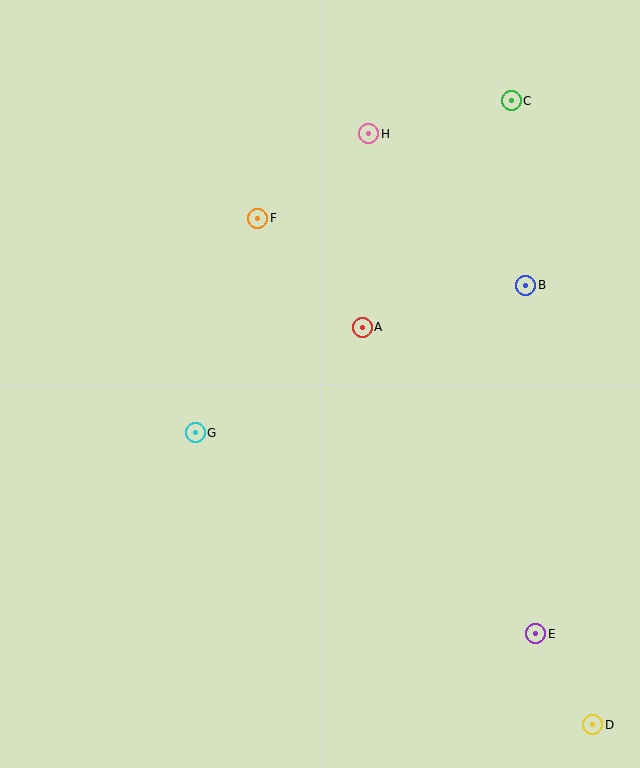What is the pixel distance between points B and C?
The distance between B and C is 185 pixels.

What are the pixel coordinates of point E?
Point E is at (536, 634).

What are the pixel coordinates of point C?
Point C is at (511, 101).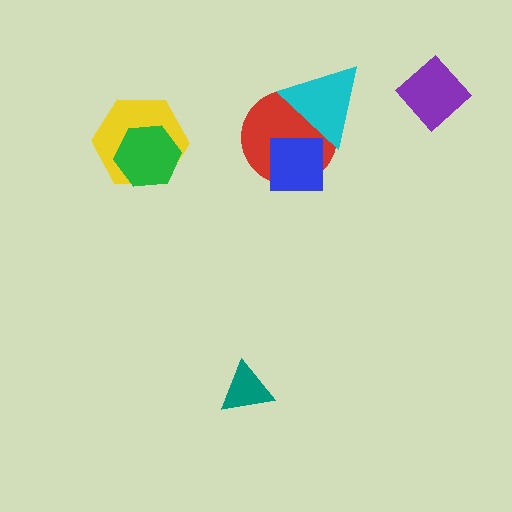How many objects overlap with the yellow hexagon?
1 object overlaps with the yellow hexagon.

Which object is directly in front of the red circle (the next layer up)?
The cyan triangle is directly in front of the red circle.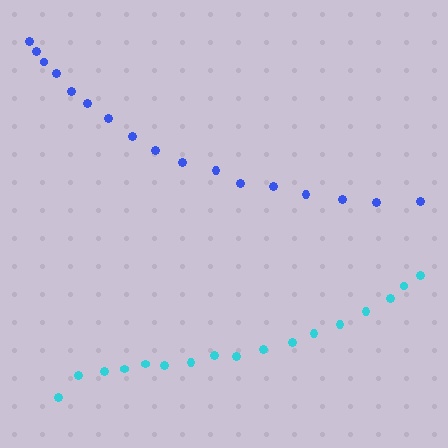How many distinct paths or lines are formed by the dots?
There are 2 distinct paths.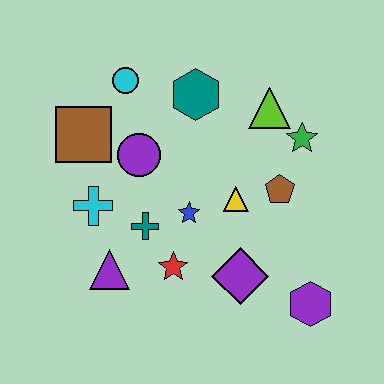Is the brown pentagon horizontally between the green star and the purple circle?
Yes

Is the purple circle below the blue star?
No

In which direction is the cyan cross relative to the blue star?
The cyan cross is to the left of the blue star.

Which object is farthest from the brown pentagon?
The brown square is farthest from the brown pentagon.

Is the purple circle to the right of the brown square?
Yes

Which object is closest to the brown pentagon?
The yellow triangle is closest to the brown pentagon.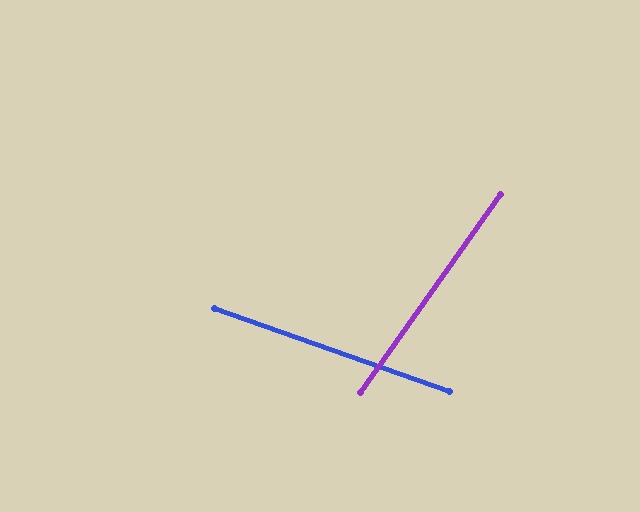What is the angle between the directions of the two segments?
Approximately 74 degrees.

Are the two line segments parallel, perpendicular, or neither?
Neither parallel nor perpendicular — they differ by about 74°.